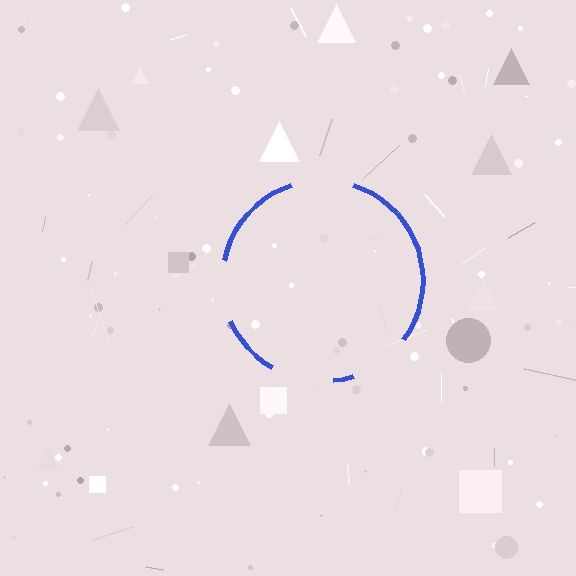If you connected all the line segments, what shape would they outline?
They would outline a circle.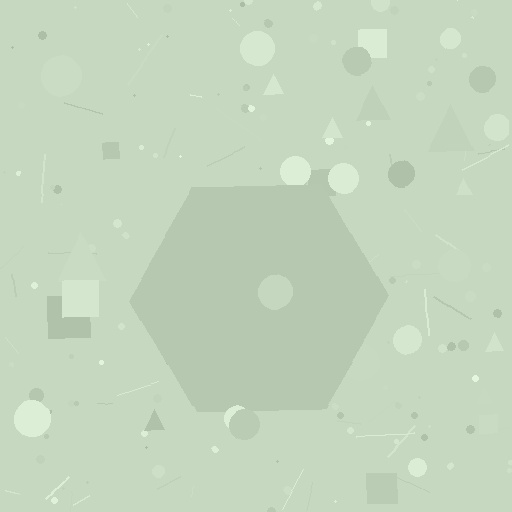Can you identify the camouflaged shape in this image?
The camouflaged shape is a hexagon.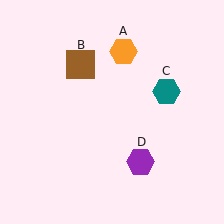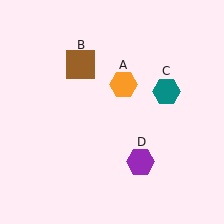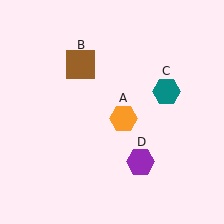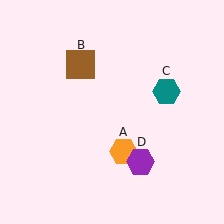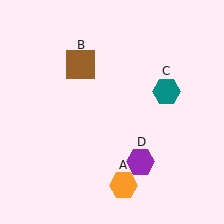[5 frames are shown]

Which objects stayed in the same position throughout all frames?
Brown square (object B) and teal hexagon (object C) and purple hexagon (object D) remained stationary.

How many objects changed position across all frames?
1 object changed position: orange hexagon (object A).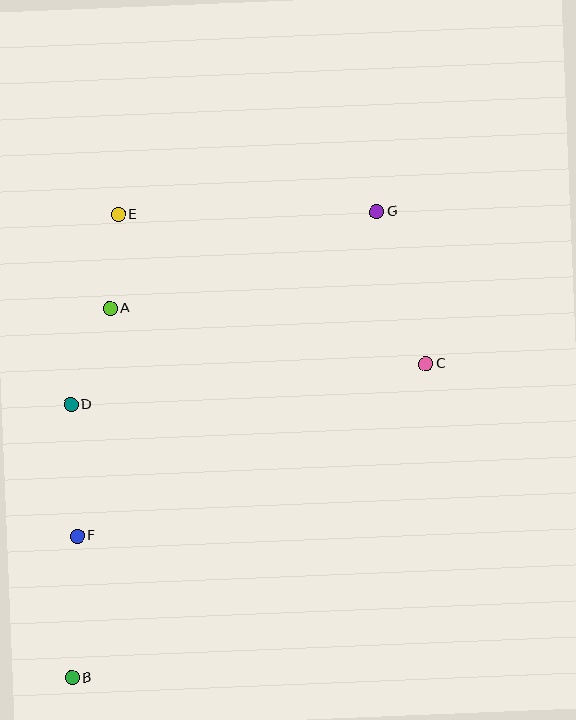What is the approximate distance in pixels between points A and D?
The distance between A and D is approximately 104 pixels.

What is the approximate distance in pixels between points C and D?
The distance between C and D is approximately 358 pixels.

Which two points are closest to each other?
Points A and E are closest to each other.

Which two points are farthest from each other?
Points B and G are farthest from each other.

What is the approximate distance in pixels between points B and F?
The distance between B and F is approximately 142 pixels.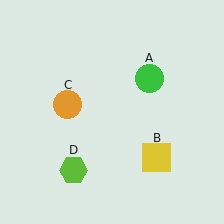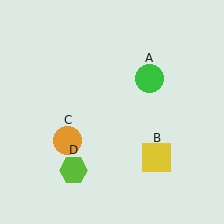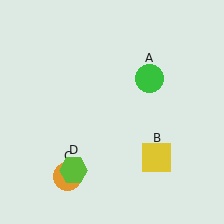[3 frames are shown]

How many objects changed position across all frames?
1 object changed position: orange circle (object C).